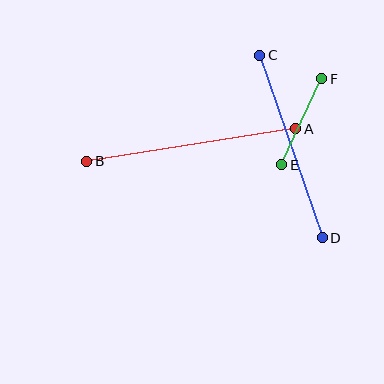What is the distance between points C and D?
The distance is approximately 192 pixels.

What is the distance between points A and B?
The distance is approximately 211 pixels.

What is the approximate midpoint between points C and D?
The midpoint is at approximately (291, 146) pixels.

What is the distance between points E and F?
The distance is approximately 95 pixels.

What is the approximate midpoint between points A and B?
The midpoint is at approximately (191, 145) pixels.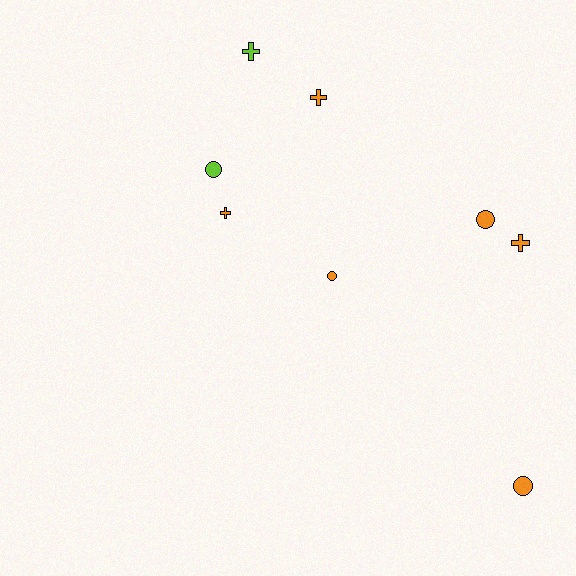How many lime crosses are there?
There is 1 lime cross.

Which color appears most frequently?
Orange, with 6 objects.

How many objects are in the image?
There are 8 objects.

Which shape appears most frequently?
Circle, with 4 objects.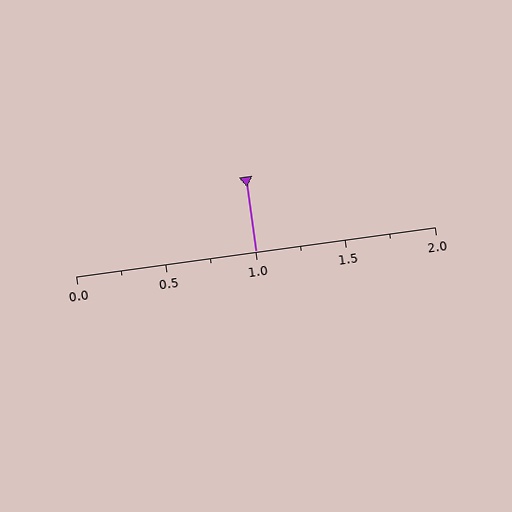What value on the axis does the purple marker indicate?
The marker indicates approximately 1.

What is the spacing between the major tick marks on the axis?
The major ticks are spaced 0.5 apart.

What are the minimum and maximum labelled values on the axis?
The axis runs from 0.0 to 2.0.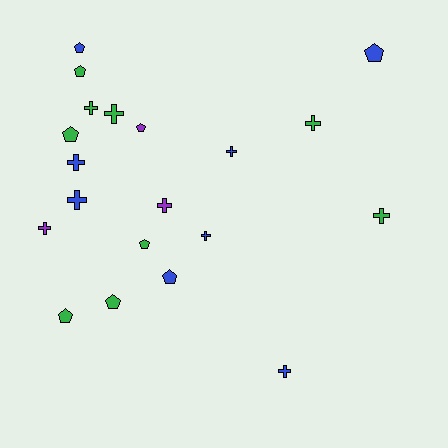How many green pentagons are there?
There are 5 green pentagons.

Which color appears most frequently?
Green, with 9 objects.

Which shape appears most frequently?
Cross, with 11 objects.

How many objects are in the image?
There are 20 objects.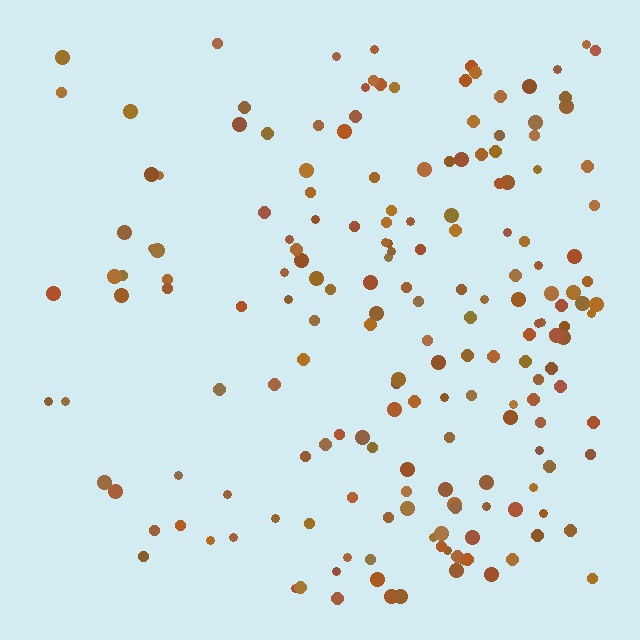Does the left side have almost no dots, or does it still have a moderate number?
Still a moderate number, just noticeably fewer than the right.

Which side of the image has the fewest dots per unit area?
The left.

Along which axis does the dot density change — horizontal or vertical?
Horizontal.